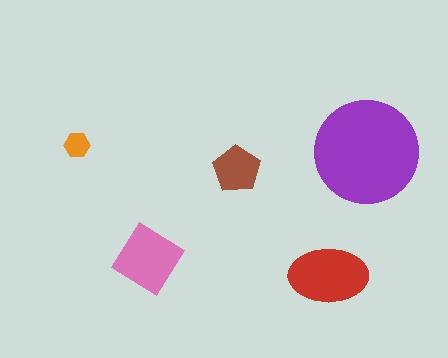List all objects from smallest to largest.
The orange hexagon, the brown pentagon, the pink diamond, the red ellipse, the purple circle.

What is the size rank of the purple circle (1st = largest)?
1st.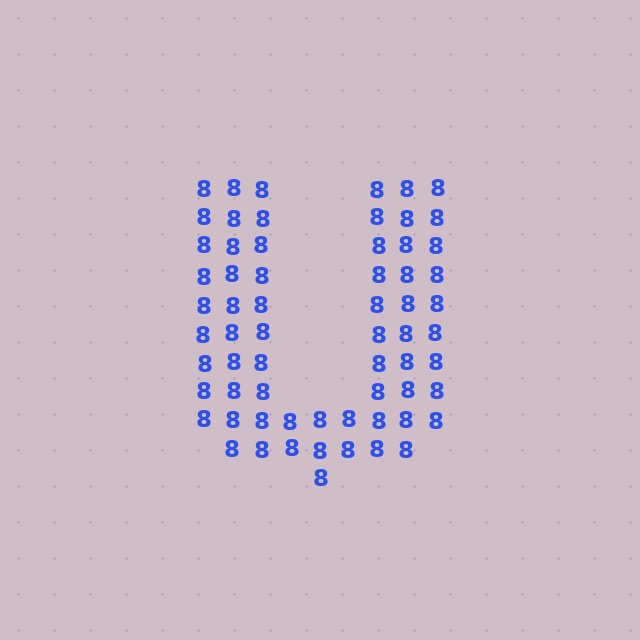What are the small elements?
The small elements are digit 8's.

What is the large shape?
The large shape is the letter U.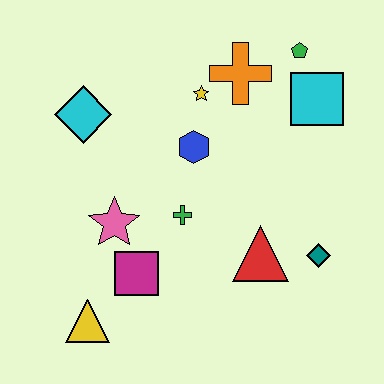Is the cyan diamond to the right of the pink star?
No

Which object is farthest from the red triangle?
The cyan diamond is farthest from the red triangle.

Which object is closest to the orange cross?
The yellow star is closest to the orange cross.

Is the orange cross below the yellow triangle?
No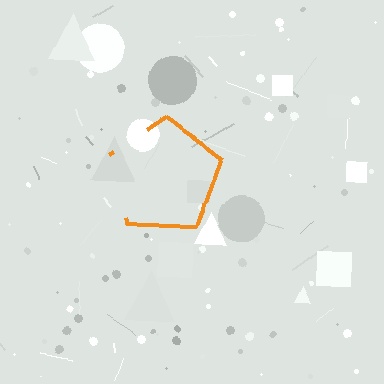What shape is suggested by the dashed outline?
The dashed outline suggests a pentagon.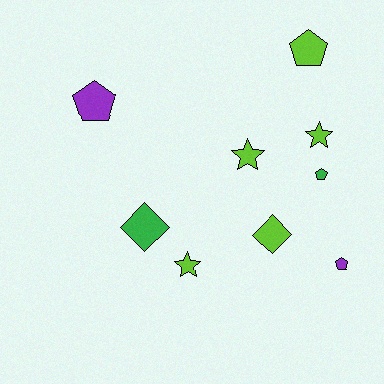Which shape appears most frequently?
Pentagon, with 4 objects.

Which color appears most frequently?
Lime, with 5 objects.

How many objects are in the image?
There are 9 objects.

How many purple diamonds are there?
There are no purple diamonds.